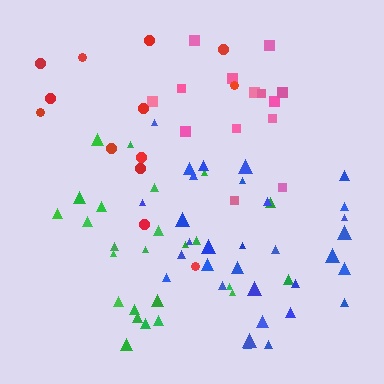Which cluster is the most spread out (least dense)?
Red.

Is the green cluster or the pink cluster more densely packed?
Pink.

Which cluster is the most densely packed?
Blue.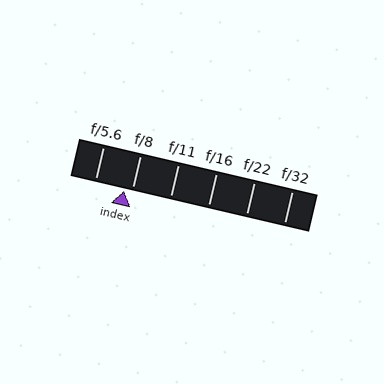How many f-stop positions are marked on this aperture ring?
There are 6 f-stop positions marked.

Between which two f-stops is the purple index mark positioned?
The index mark is between f/5.6 and f/8.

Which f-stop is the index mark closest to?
The index mark is closest to f/8.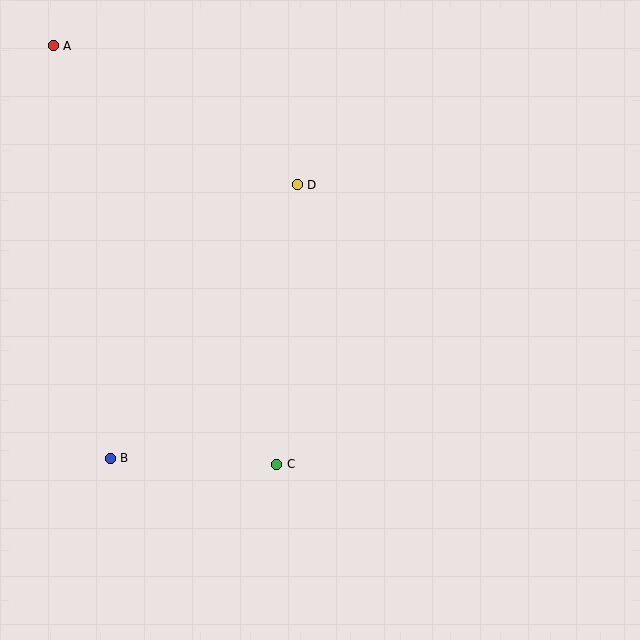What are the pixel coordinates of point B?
Point B is at (110, 458).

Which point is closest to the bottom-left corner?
Point B is closest to the bottom-left corner.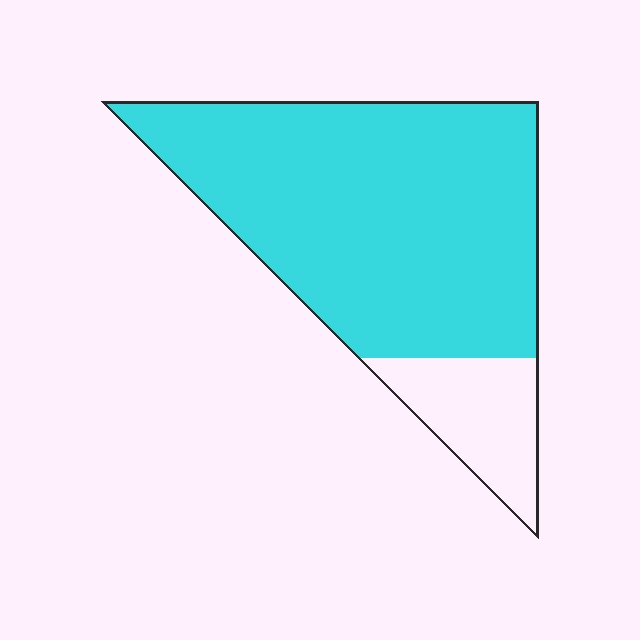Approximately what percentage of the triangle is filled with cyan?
Approximately 85%.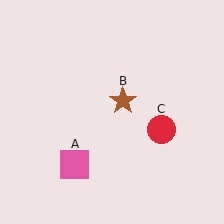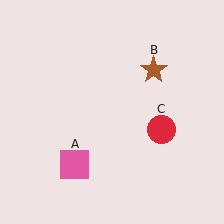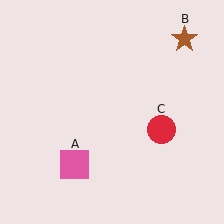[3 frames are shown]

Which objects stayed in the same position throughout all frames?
Pink square (object A) and red circle (object C) remained stationary.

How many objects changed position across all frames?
1 object changed position: brown star (object B).